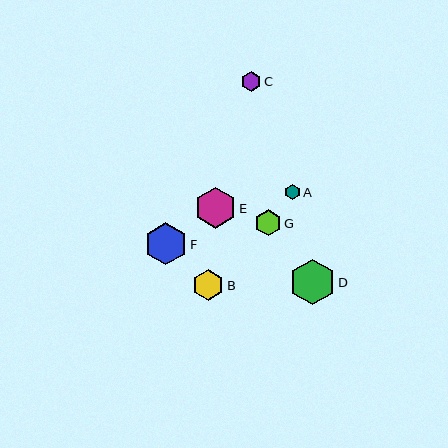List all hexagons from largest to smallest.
From largest to smallest: D, F, E, B, G, C, A.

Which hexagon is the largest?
Hexagon D is the largest with a size of approximately 46 pixels.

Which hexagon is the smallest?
Hexagon A is the smallest with a size of approximately 16 pixels.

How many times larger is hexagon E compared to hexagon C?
Hexagon E is approximately 2.0 times the size of hexagon C.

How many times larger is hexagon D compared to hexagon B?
Hexagon D is approximately 1.5 times the size of hexagon B.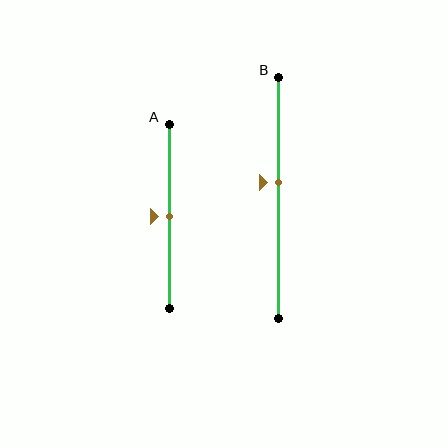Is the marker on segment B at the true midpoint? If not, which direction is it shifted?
No, the marker on segment B is shifted upward by about 6% of the segment length.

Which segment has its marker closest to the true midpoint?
Segment A has its marker closest to the true midpoint.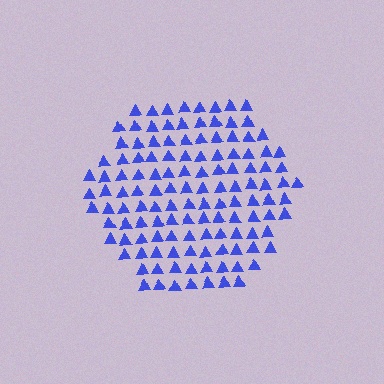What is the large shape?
The large shape is a hexagon.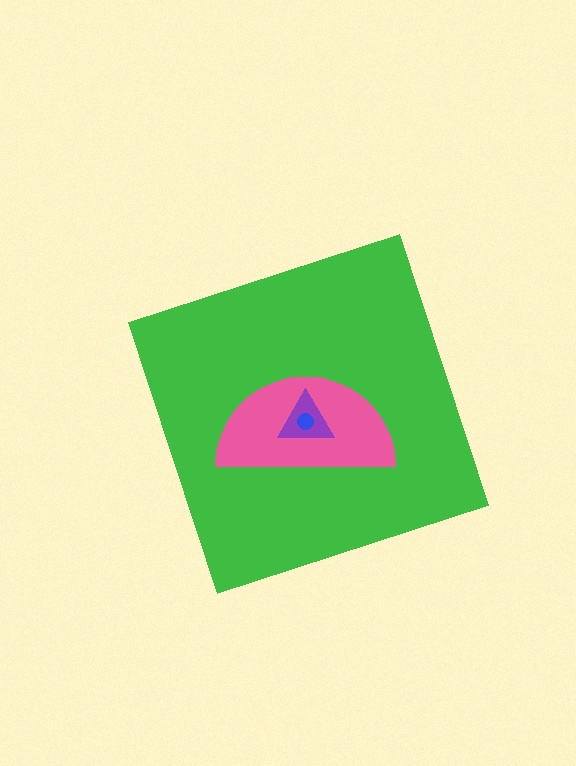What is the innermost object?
The blue circle.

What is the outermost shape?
The green diamond.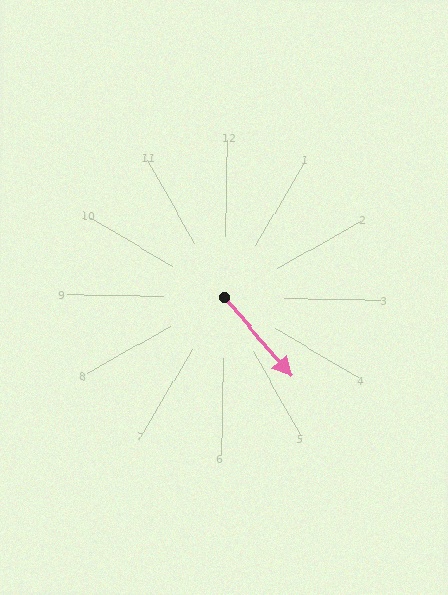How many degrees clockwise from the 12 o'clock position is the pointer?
Approximately 139 degrees.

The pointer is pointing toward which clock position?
Roughly 5 o'clock.